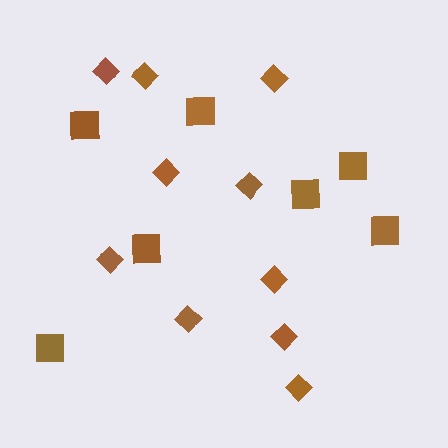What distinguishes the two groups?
There are 2 groups: one group of squares (7) and one group of diamonds (10).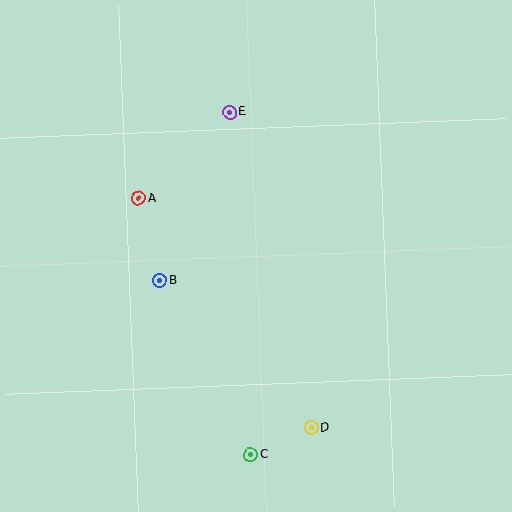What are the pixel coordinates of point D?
Point D is at (311, 427).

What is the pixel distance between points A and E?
The distance between A and E is 126 pixels.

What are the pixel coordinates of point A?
Point A is at (138, 198).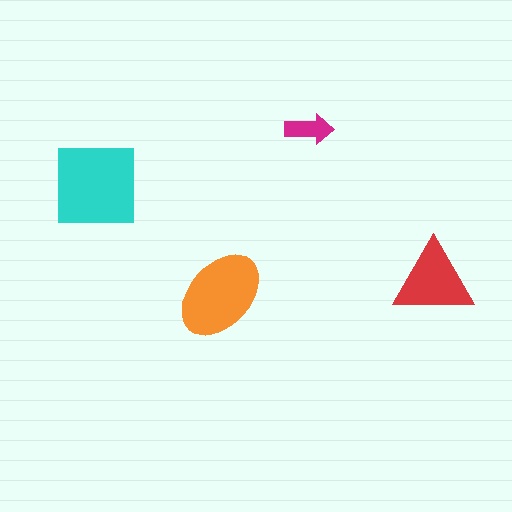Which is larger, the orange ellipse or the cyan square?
The cyan square.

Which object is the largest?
The cyan square.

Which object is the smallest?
The magenta arrow.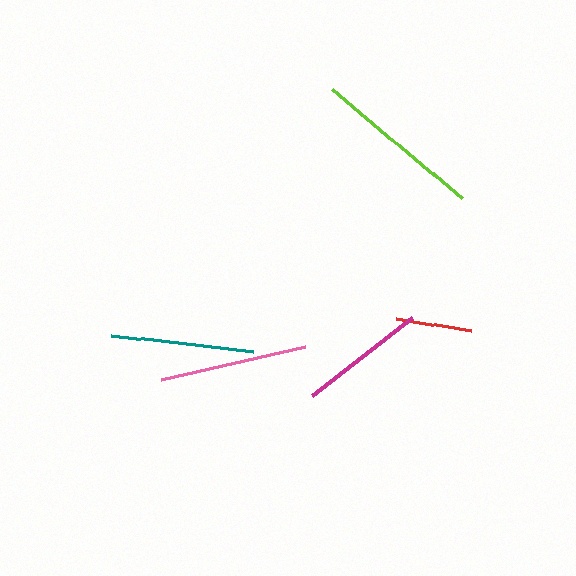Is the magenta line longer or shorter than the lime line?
The lime line is longer than the magenta line.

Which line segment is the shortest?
The red line is the shortest at approximately 76 pixels.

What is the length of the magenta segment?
The magenta segment is approximately 126 pixels long.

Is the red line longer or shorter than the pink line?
The pink line is longer than the red line.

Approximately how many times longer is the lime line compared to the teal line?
The lime line is approximately 1.2 times the length of the teal line.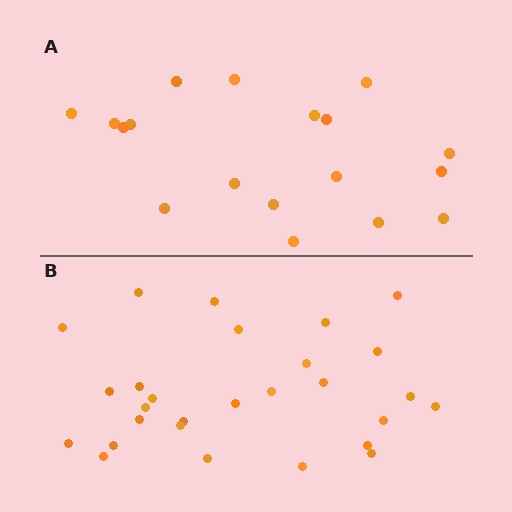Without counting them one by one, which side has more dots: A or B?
Region B (the bottom region) has more dots.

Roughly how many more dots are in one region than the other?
Region B has roughly 10 or so more dots than region A.